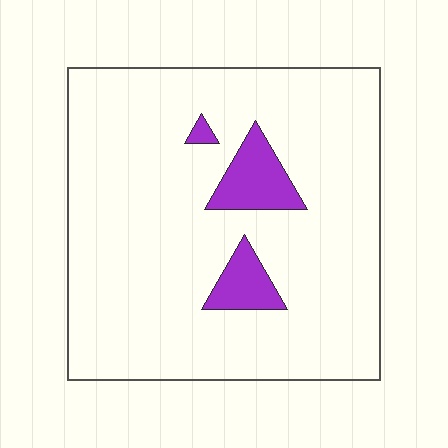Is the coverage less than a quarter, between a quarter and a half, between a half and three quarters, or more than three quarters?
Less than a quarter.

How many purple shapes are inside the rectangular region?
3.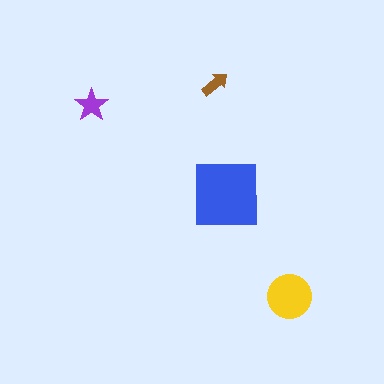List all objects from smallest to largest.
The brown arrow, the purple star, the yellow circle, the blue square.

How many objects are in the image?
There are 4 objects in the image.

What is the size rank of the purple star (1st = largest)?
3rd.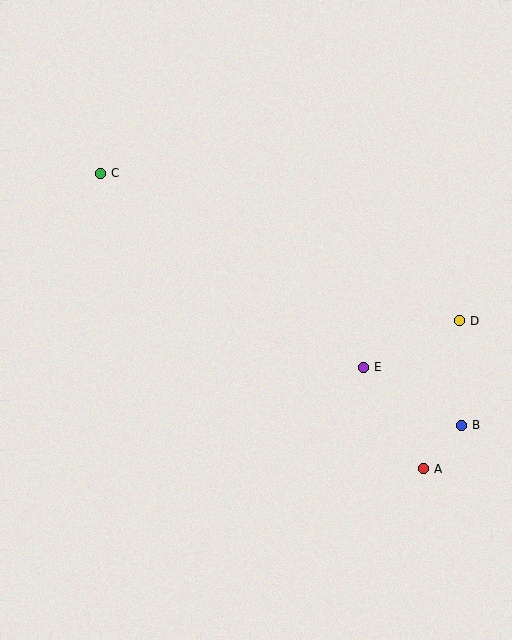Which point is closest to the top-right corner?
Point D is closest to the top-right corner.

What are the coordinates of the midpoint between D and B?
The midpoint between D and B is at (460, 373).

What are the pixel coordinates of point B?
Point B is at (461, 425).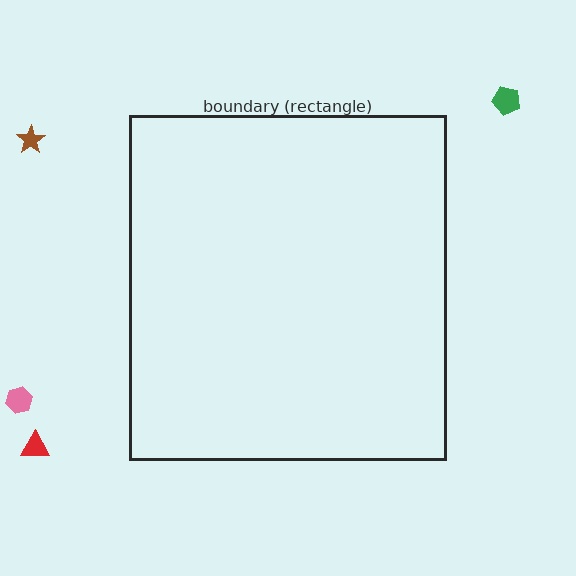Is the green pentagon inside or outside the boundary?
Outside.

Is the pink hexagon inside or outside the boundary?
Outside.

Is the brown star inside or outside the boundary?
Outside.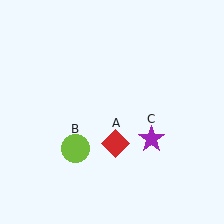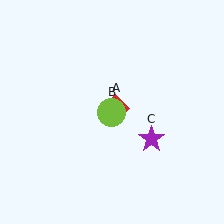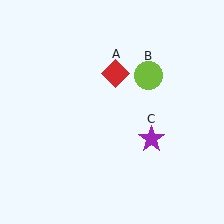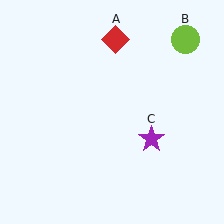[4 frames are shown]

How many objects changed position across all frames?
2 objects changed position: red diamond (object A), lime circle (object B).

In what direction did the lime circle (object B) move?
The lime circle (object B) moved up and to the right.